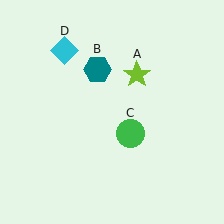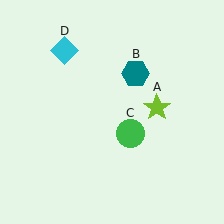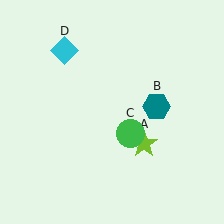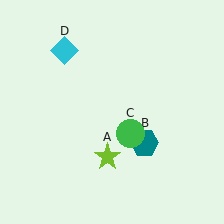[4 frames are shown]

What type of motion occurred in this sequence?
The lime star (object A), teal hexagon (object B) rotated clockwise around the center of the scene.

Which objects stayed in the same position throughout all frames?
Green circle (object C) and cyan diamond (object D) remained stationary.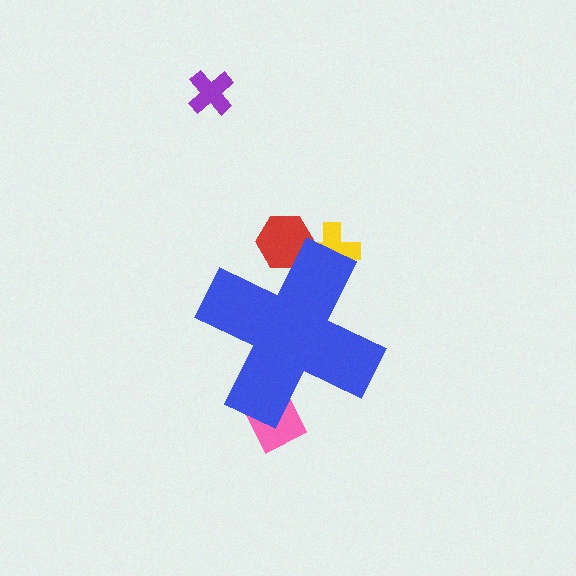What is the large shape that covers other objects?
A blue cross.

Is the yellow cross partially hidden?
Yes, the yellow cross is partially hidden behind the blue cross.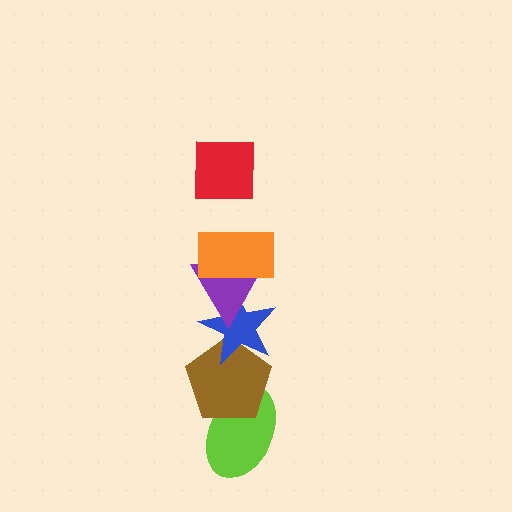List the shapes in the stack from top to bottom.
From top to bottom: the red square, the orange rectangle, the purple triangle, the blue star, the brown pentagon, the lime ellipse.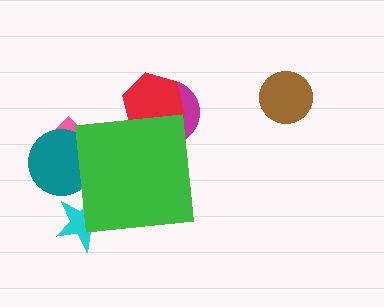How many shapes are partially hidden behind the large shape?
5 shapes are partially hidden.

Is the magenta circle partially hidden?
Yes, the magenta circle is partially hidden behind the green square.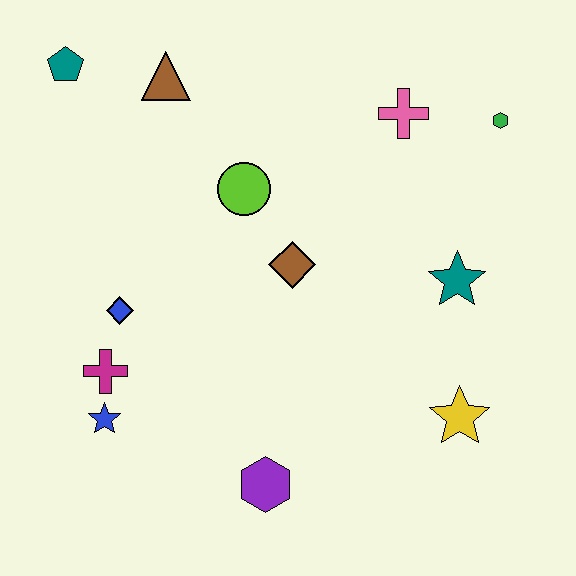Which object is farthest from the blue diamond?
The green hexagon is farthest from the blue diamond.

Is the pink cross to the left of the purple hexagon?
No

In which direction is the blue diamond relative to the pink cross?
The blue diamond is to the left of the pink cross.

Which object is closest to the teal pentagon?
The brown triangle is closest to the teal pentagon.